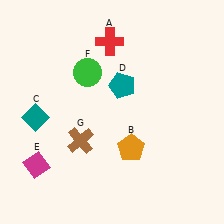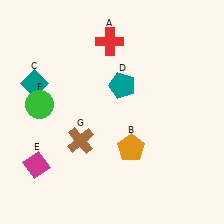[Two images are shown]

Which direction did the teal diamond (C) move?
The teal diamond (C) moved up.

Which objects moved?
The objects that moved are: the teal diamond (C), the green circle (F).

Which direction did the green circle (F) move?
The green circle (F) moved left.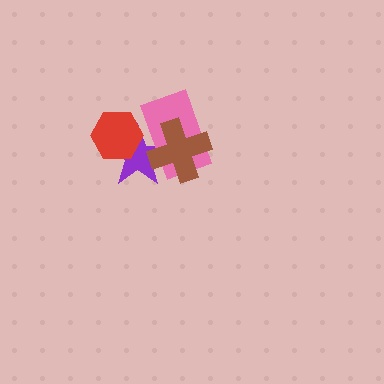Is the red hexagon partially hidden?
No, no other shape covers it.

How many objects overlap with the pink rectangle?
3 objects overlap with the pink rectangle.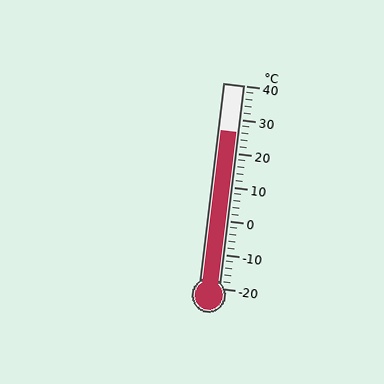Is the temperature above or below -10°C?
The temperature is above -10°C.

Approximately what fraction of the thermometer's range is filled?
The thermometer is filled to approximately 75% of its range.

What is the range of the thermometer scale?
The thermometer scale ranges from -20°C to 40°C.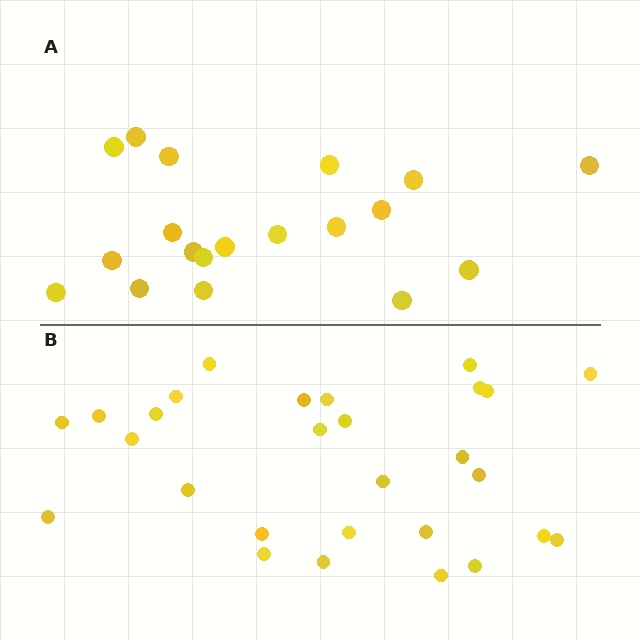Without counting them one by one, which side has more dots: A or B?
Region B (the bottom region) has more dots.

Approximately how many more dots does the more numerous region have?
Region B has roughly 8 or so more dots than region A.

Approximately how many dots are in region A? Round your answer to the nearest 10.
About 20 dots. (The exact count is 19, which rounds to 20.)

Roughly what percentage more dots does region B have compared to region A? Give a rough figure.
About 45% more.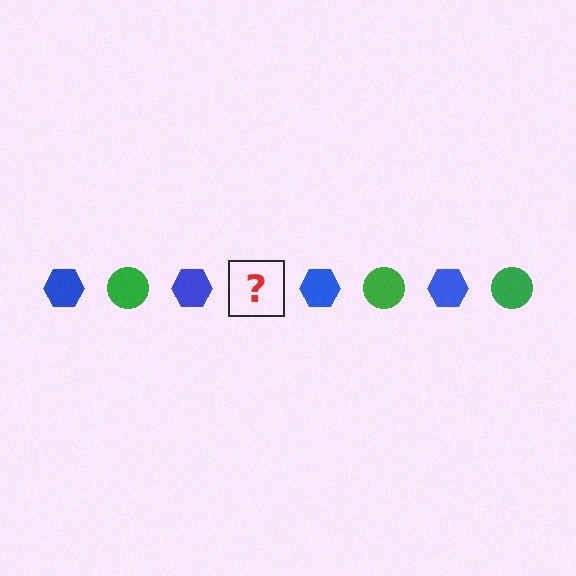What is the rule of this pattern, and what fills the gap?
The rule is that the pattern alternates between blue hexagon and green circle. The gap should be filled with a green circle.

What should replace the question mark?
The question mark should be replaced with a green circle.